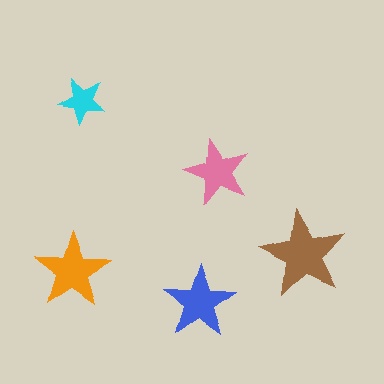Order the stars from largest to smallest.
the brown one, the orange one, the blue one, the pink one, the cyan one.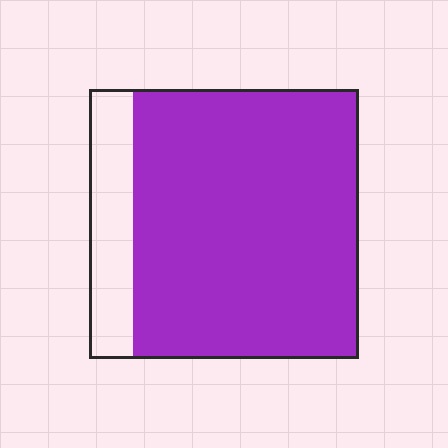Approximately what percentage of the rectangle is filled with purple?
Approximately 85%.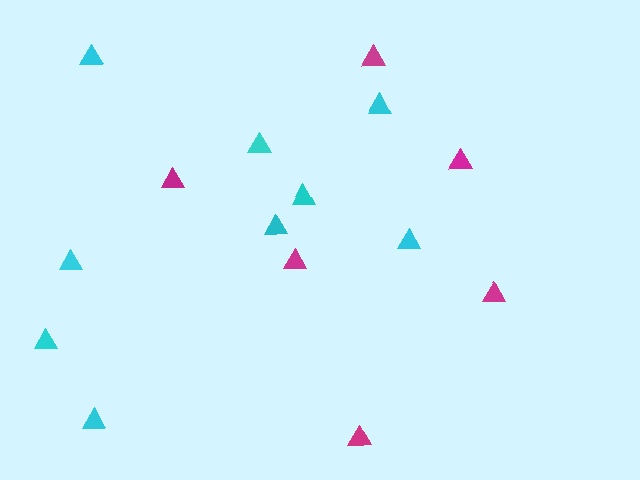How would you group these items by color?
There are 2 groups: one group of cyan triangles (9) and one group of magenta triangles (6).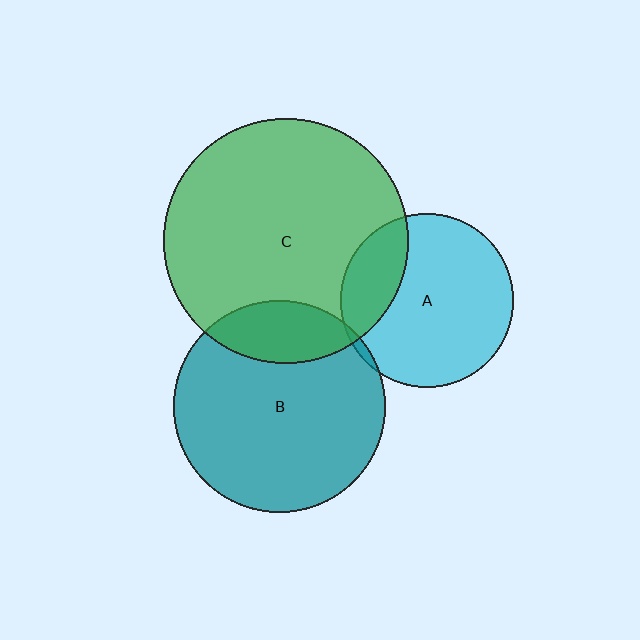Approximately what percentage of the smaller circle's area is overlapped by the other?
Approximately 5%.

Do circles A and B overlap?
Yes.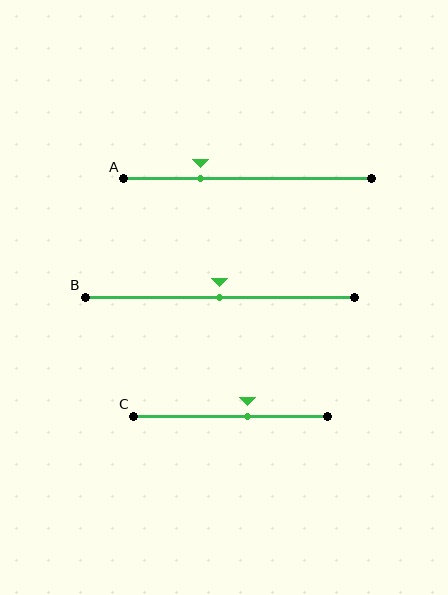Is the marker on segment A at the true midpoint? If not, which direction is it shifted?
No, the marker on segment A is shifted to the left by about 19% of the segment length.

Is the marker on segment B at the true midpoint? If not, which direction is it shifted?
Yes, the marker on segment B is at the true midpoint.